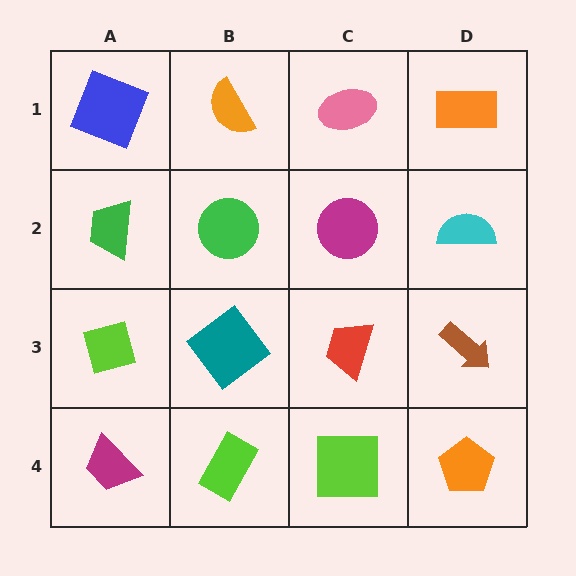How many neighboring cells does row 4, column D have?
2.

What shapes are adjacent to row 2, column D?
An orange rectangle (row 1, column D), a brown arrow (row 3, column D), a magenta circle (row 2, column C).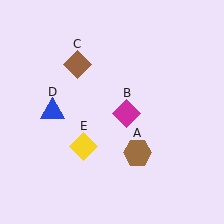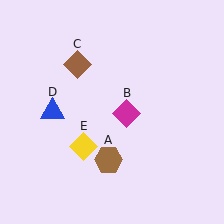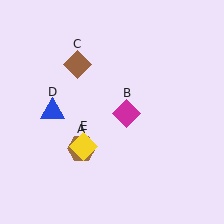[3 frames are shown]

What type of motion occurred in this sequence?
The brown hexagon (object A) rotated clockwise around the center of the scene.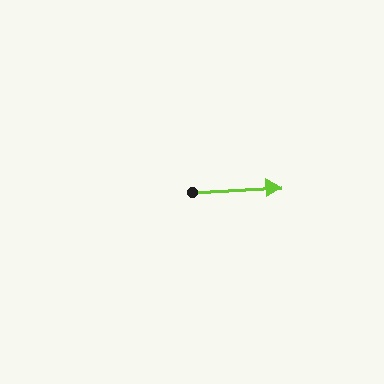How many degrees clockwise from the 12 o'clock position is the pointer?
Approximately 87 degrees.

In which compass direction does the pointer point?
East.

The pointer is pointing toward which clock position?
Roughly 3 o'clock.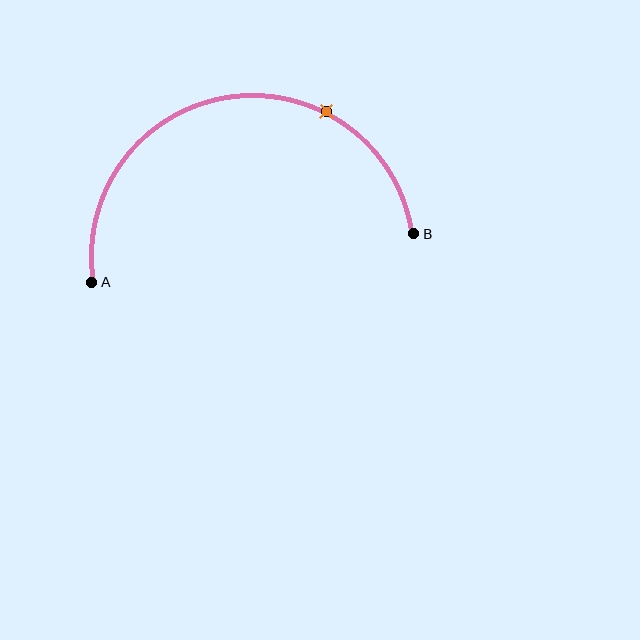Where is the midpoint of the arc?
The arc midpoint is the point on the curve farthest from the straight line joining A and B. It sits above that line.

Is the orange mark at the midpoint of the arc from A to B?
No. The orange mark lies on the arc but is closer to endpoint B. The arc midpoint would be at the point on the curve equidistant along the arc from both A and B.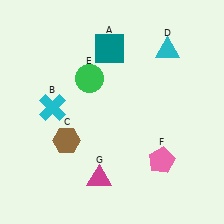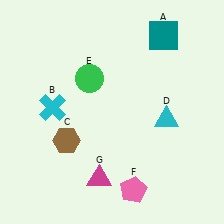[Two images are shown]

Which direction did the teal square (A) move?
The teal square (A) moved right.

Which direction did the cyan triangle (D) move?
The cyan triangle (D) moved down.